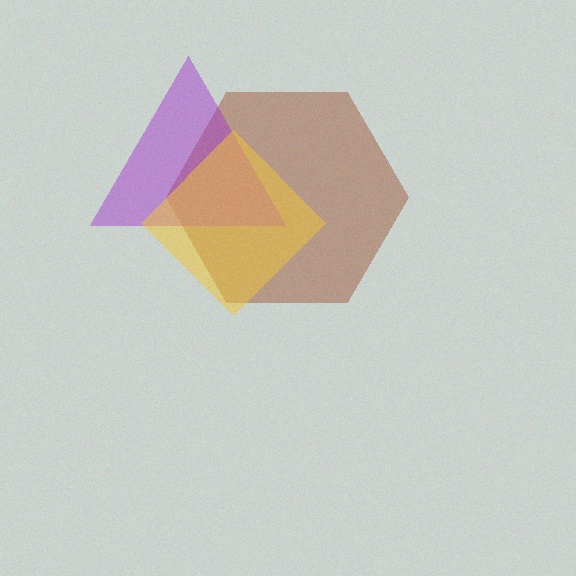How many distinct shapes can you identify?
There are 3 distinct shapes: a brown hexagon, a purple triangle, a yellow diamond.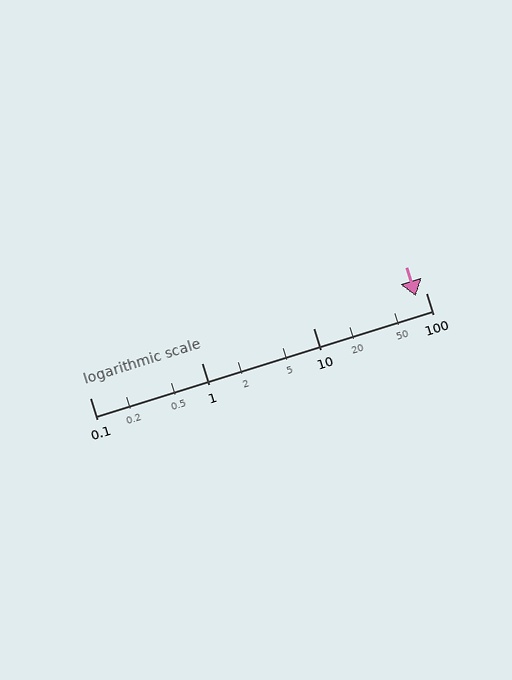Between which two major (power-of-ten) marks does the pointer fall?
The pointer is between 10 and 100.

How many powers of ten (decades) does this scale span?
The scale spans 3 decades, from 0.1 to 100.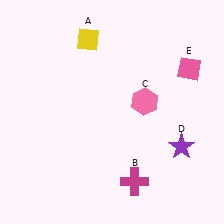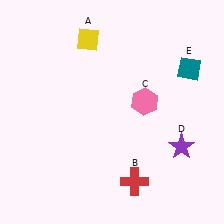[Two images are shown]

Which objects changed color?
B changed from magenta to red. E changed from pink to teal.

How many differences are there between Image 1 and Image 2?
There are 2 differences between the two images.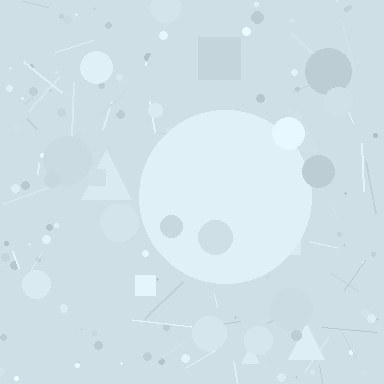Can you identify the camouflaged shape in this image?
The camouflaged shape is a circle.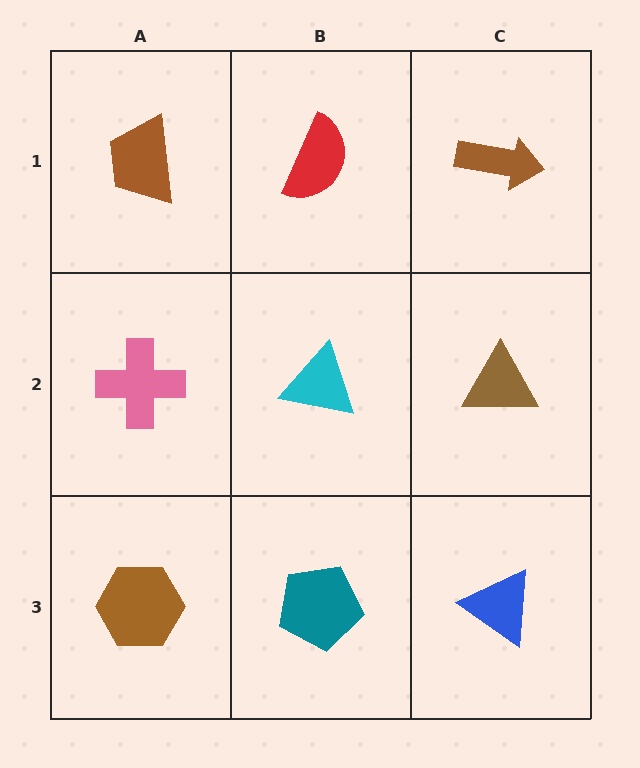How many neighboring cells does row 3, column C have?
2.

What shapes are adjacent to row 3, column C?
A brown triangle (row 2, column C), a teal pentagon (row 3, column B).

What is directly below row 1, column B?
A cyan triangle.